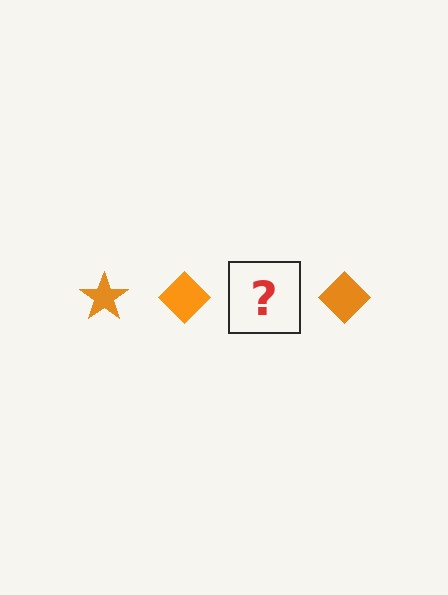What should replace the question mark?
The question mark should be replaced with an orange star.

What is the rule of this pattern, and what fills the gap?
The rule is that the pattern cycles through star, diamond shapes in orange. The gap should be filled with an orange star.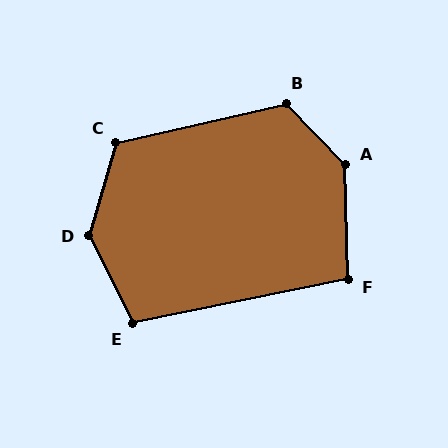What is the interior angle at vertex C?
Approximately 119 degrees (obtuse).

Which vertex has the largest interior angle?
D, at approximately 138 degrees.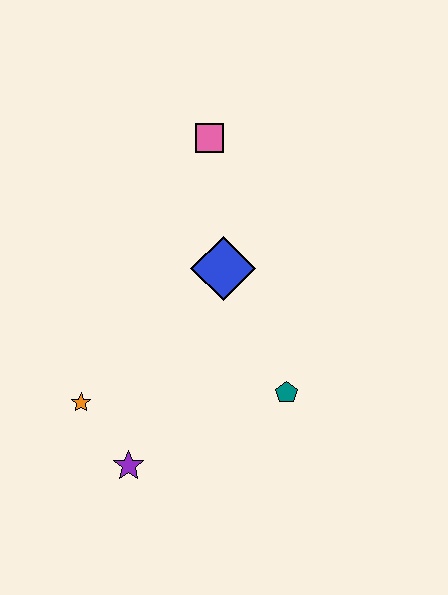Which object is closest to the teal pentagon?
The blue diamond is closest to the teal pentagon.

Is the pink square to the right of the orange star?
Yes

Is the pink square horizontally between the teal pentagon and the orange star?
Yes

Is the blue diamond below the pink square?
Yes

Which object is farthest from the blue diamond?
The purple star is farthest from the blue diamond.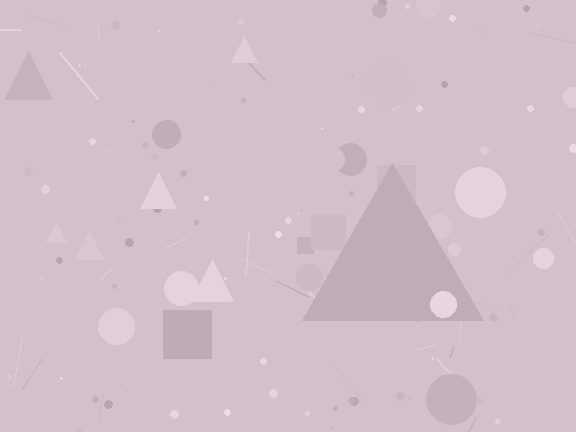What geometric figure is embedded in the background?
A triangle is embedded in the background.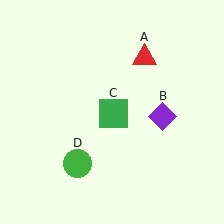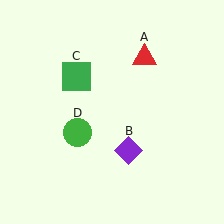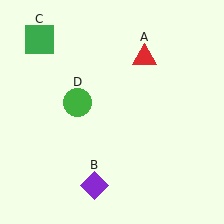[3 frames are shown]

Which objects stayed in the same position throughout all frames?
Red triangle (object A) remained stationary.